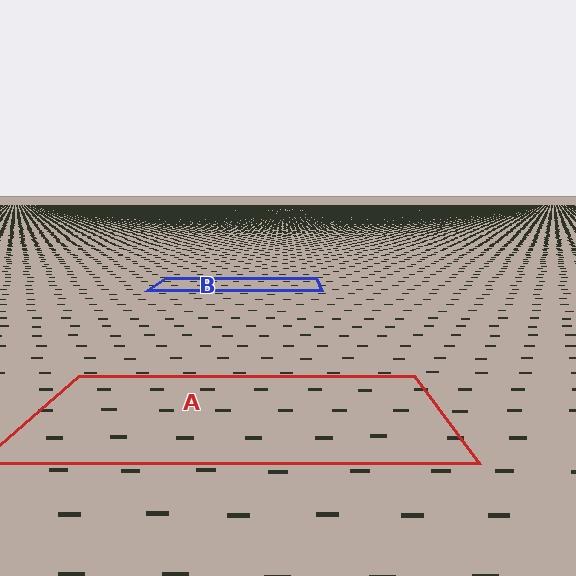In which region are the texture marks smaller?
The texture marks are smaller in region B, because it is farther away.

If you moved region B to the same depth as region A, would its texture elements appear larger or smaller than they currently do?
They would appear larger. At a closer depth, the same texture elements are projected at a bigger on-screen size.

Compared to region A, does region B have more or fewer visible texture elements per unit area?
Region B has more texture elements per unit area — they are packed more densely because it is farther away.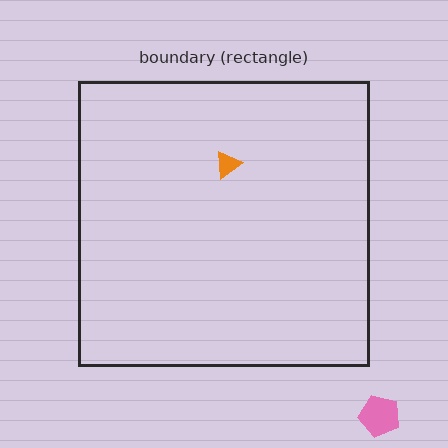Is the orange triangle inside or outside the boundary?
Inside.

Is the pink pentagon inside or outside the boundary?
Outside.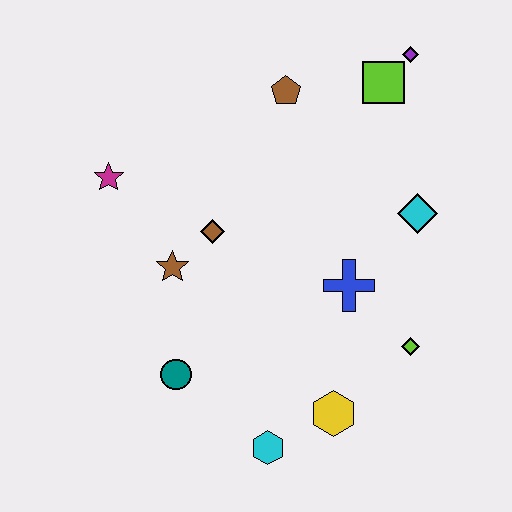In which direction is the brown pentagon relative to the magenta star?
The brown pentagon is to the right of the magenta star.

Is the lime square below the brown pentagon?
No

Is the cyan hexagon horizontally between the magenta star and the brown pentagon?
Yes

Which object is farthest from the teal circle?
The purple diamond is farthest from the teal circle.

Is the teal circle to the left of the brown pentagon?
Yes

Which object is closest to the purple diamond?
The lime square is closest to the purple diamond.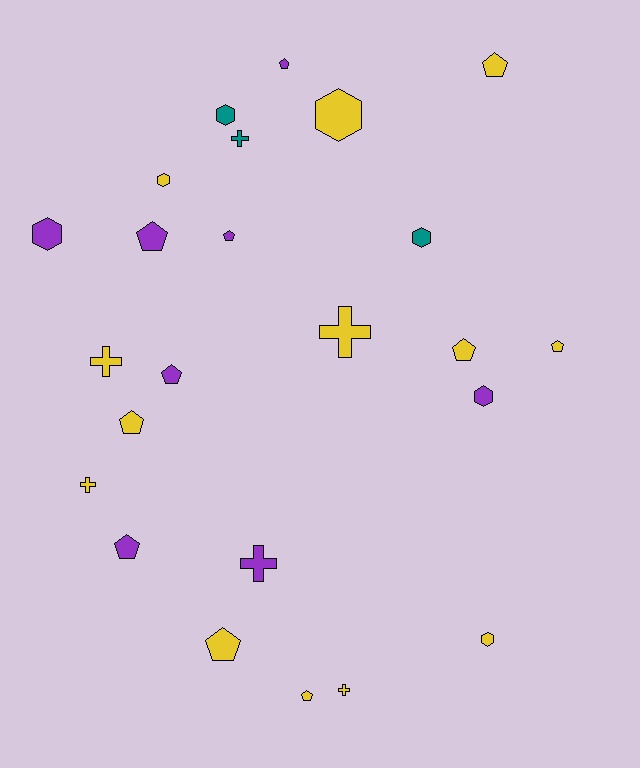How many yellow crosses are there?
There are 4 yellow crosses.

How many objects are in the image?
There are 24 objects.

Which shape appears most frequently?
Pentagon, with 11 objects.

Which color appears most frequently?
Yellow, with 13 objects.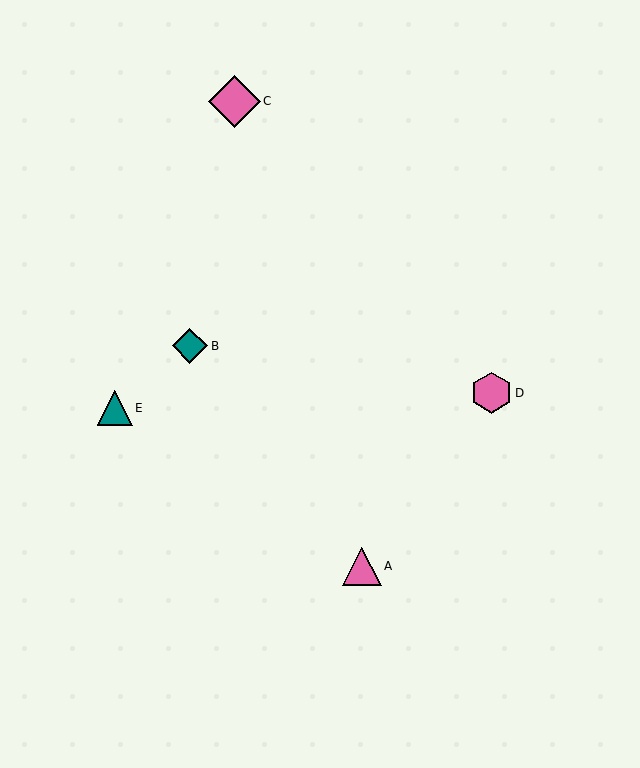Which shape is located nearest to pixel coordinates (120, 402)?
The teal triangle (labeled E) at (115, 408) is nearest to that location.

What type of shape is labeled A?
Shape A is a pink triangle.